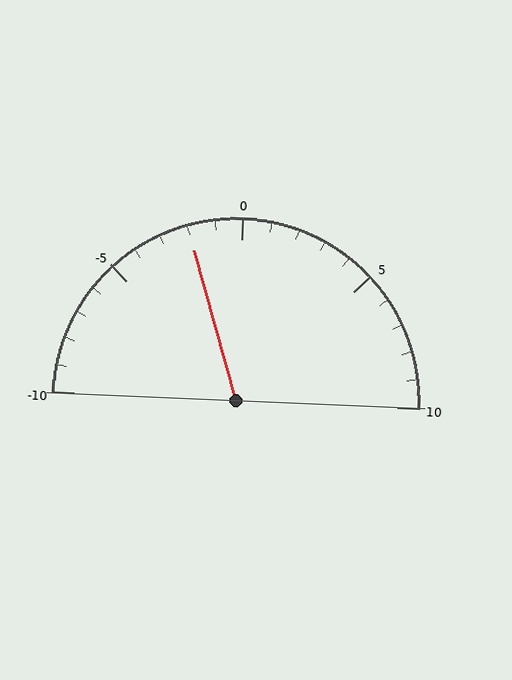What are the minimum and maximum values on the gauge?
The gauge ranges from -10 to 10.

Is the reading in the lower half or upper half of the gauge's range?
The reading is in the lower half of the range (-10 to 10).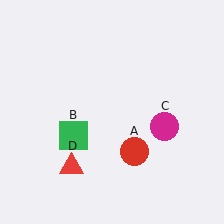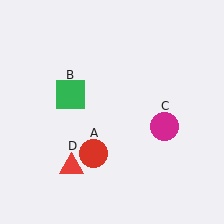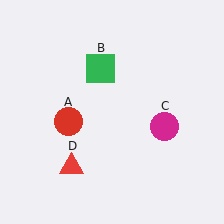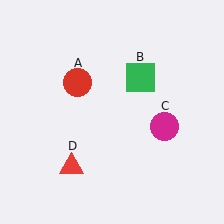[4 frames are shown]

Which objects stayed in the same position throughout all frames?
Magenta circle (object C) and red triangle (object D) remained stationary.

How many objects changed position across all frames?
2 objects changed position: red circle (object A), green square (object B).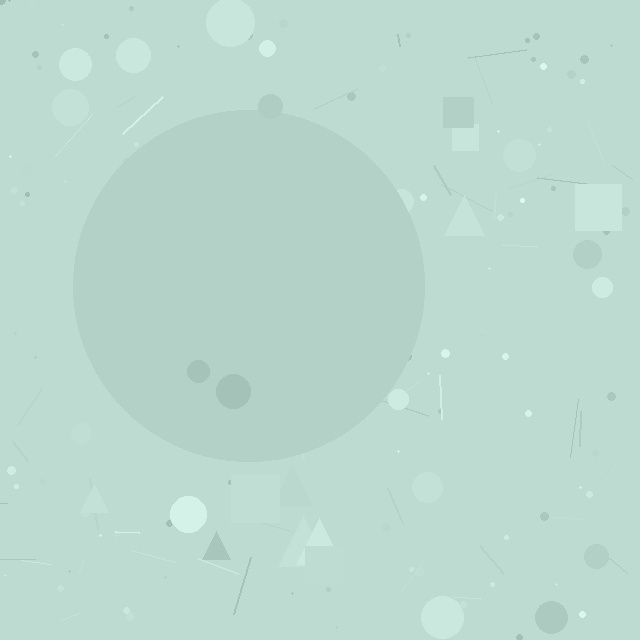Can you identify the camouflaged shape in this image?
The camouflaged shape is a circle.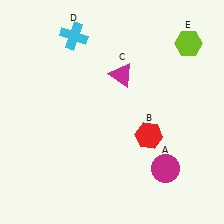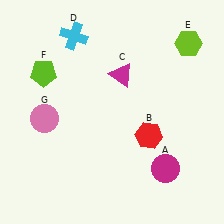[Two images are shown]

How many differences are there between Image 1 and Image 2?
There are 2 differences between the two images.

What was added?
A lime pentagon (F), a pink circle (G) were added in Image 2.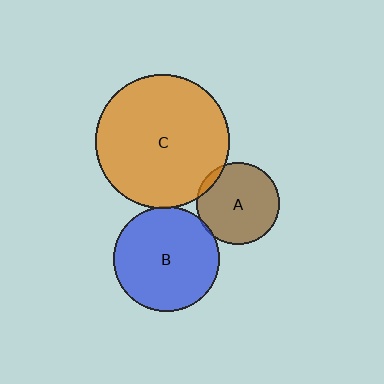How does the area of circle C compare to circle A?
Approximately 2.6 times.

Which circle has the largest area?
Circle C (orange).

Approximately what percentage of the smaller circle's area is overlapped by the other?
Approximately 5%.